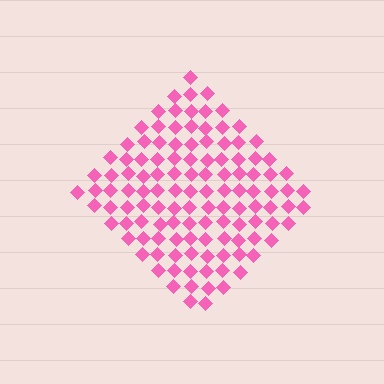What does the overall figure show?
The overall figure shows a diamond.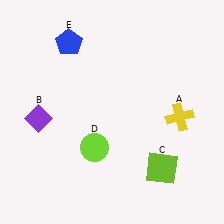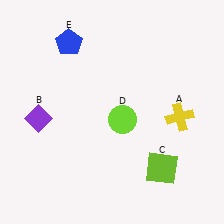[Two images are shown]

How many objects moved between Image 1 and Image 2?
1 object moved between the two images.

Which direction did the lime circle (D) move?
The lime circle (D) moved right.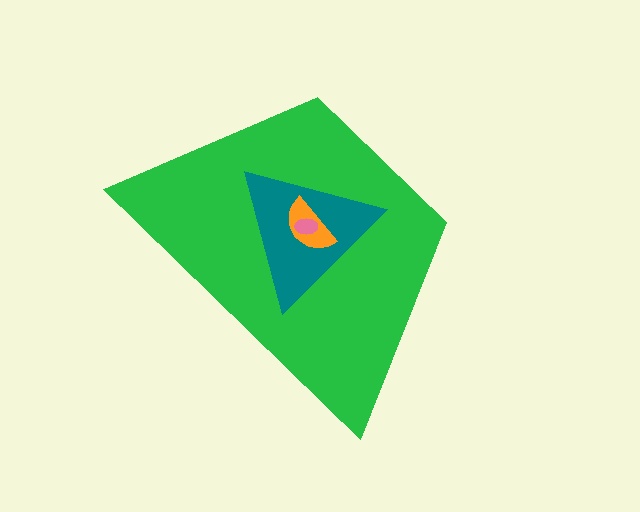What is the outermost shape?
The green trapezoid.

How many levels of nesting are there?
4.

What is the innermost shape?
The pink ellipse.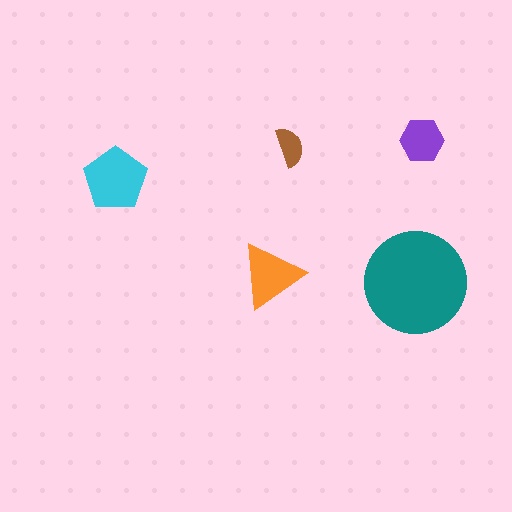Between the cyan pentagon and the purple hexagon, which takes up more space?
The cyan pentagon.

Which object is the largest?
The teal circle.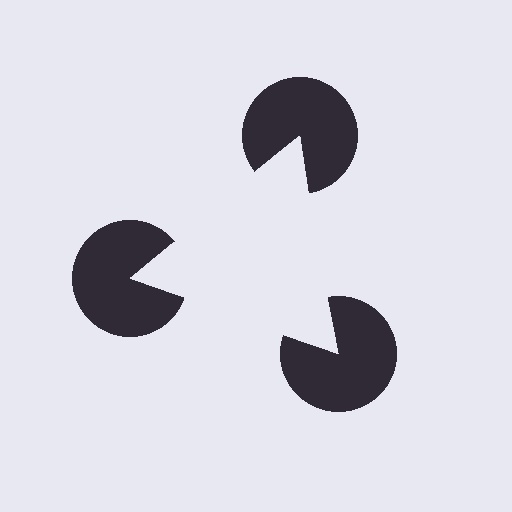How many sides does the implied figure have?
3 sides.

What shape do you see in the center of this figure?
An illusory triangle — its edges are inferred from the aligned wedge cuts in the pac-man discs, not physically drawn.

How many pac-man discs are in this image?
There are 3 — one at each vertex of the illusory triangle.